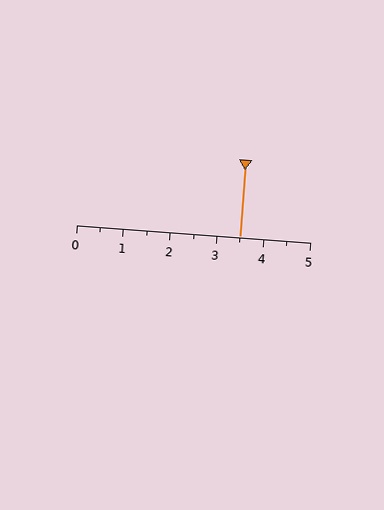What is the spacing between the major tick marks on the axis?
The major ticks are spaced 1 apart.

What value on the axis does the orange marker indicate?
The marker indicates approximately 3.5.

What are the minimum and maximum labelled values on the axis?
The axis runs from 0 to 5.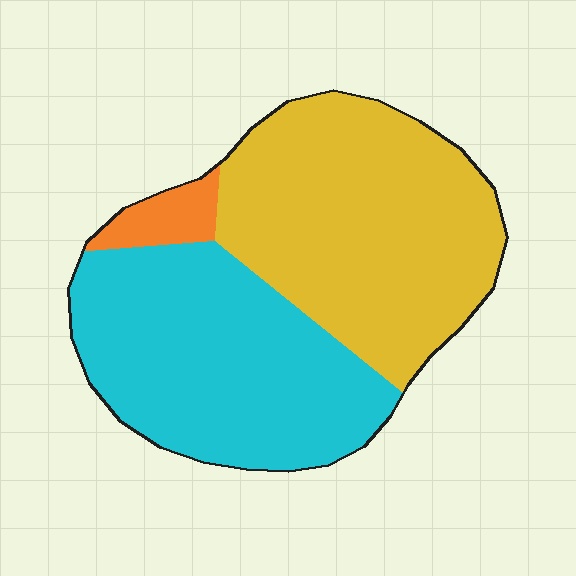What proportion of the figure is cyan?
Cyan covers roughly 45% of the figure.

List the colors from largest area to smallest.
From largest to smallest: yellow, cyan, orange.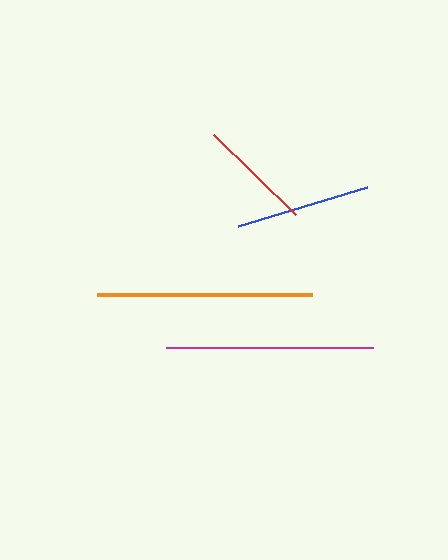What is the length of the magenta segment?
The magenta segment is approximately 207 pixels long.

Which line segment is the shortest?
The red line is the shortest at approximately 114 pixels.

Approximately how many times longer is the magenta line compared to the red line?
The magenta line is approximately 1.8 times the length of the red line.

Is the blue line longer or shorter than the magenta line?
The magenta line is longer than the blue line.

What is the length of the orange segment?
The orange segment is approximately 215 pixels long.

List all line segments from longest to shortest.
From longest to shortest: orange, magenta, blue, red.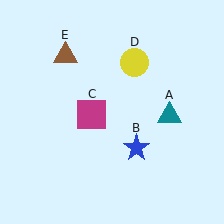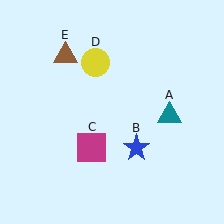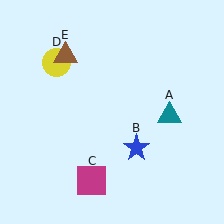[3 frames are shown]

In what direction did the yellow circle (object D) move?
The yellow circle (object D) moved left.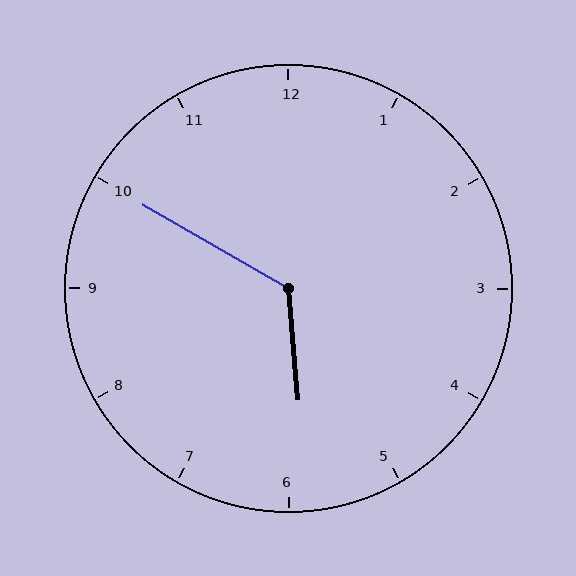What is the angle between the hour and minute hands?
Approximately 125 degrees.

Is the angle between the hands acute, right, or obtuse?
It is obtuse.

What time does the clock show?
5:50.